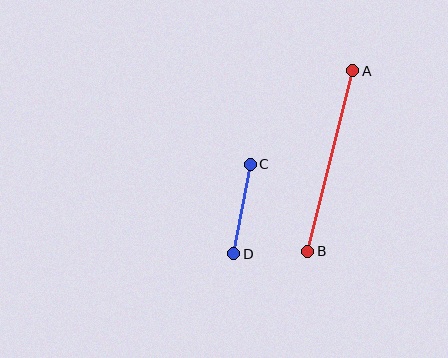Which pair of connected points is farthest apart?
Points A and B are farthest apart.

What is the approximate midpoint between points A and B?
The midpoint is at approximately (330, 161) pixels.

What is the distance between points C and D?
The distance is approximately 91 pixels.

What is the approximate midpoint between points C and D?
The midpoint is at approximately (242, 209) pixels.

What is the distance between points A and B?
The distance is approximately 186 pixels.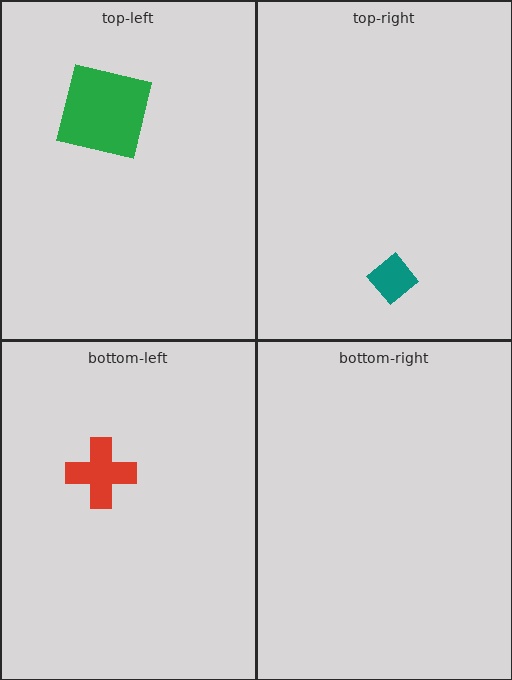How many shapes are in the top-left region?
1.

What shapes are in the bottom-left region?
The red cross.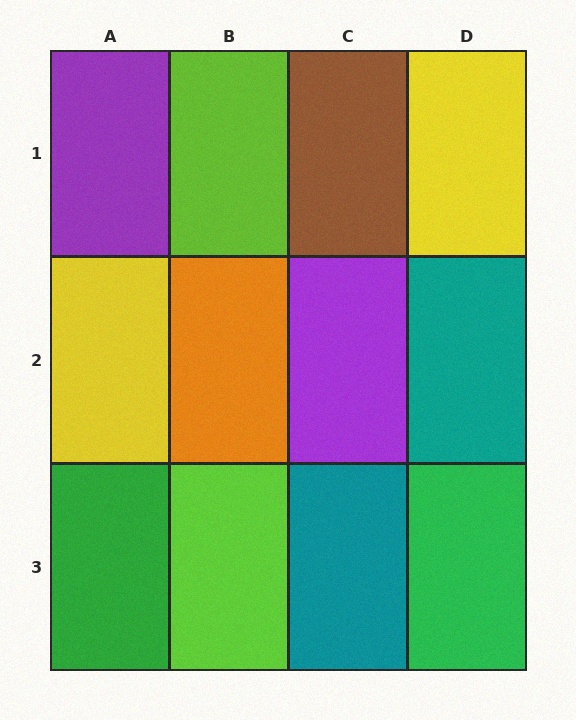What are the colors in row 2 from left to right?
Yellow, orange, purple, teal.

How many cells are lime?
2 cells are lime.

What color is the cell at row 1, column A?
Purple.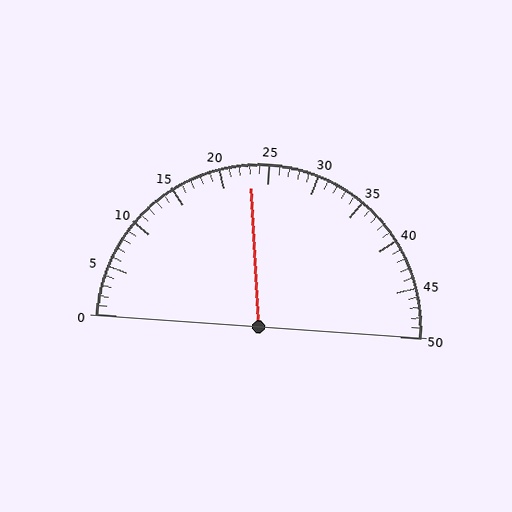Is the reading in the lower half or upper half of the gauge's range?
The reading is in the lower half of the range (0 to 50).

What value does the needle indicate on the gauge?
The needle indicates approximately 23.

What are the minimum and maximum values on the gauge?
The gauge ranges from 0 to 50.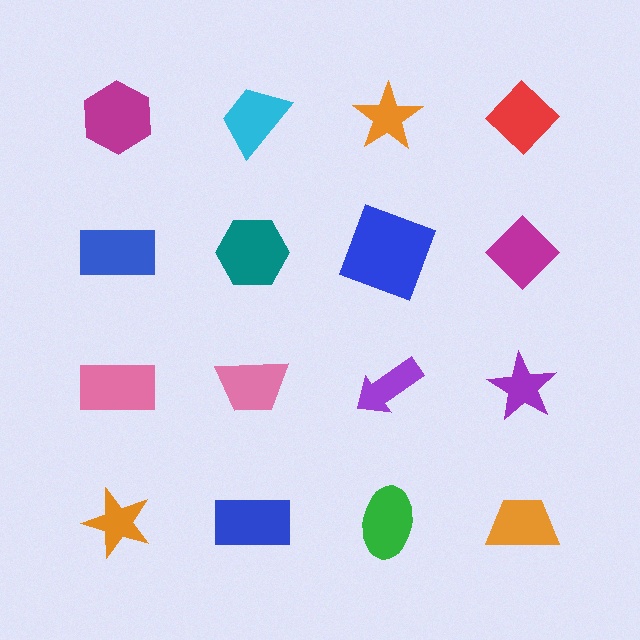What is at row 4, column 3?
A green ellipse.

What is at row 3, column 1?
A pink rectangle.